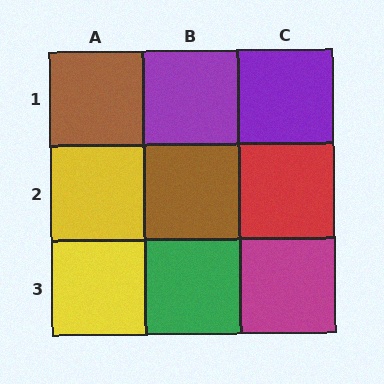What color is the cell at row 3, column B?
Green.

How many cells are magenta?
1 cell is magenta.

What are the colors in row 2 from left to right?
Yellow, brown, red.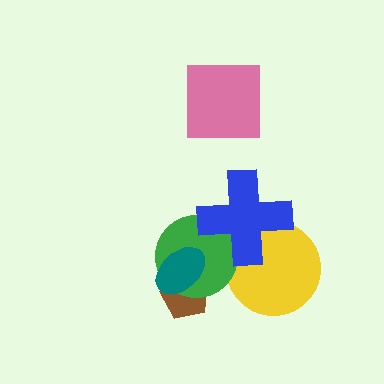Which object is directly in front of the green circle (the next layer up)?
The teal ellipse is directly in front of the green circle.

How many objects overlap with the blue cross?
2 objects overlap with the blue cross.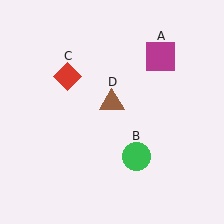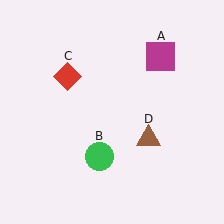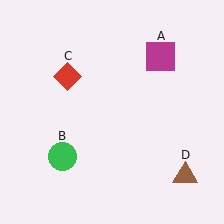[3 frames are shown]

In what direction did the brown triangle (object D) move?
The brown triangle (object D) moved down and to the right.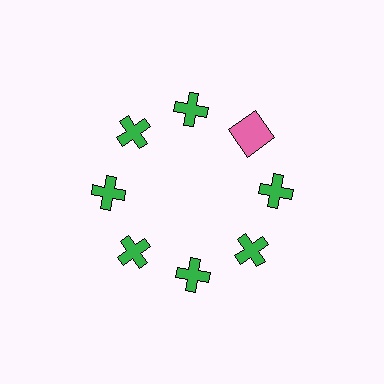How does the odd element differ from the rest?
It differs in both color (pink instead of green) and shape (square instead of cross).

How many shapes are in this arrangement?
There are 8 shapes arranged in a ring pattern.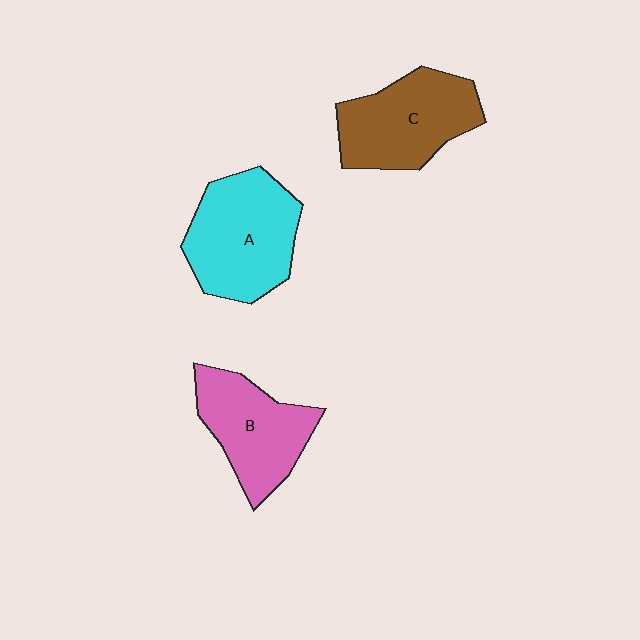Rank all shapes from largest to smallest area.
From largest to smallest: A (cyan), C (brown), B (pink).